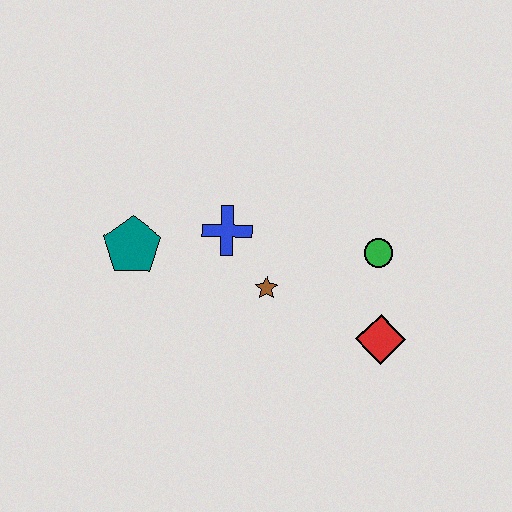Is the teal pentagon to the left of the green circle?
Yes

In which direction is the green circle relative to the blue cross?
The green circle is to the right of the blue cross.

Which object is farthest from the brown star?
The teal pentagon is farthest from the brown star.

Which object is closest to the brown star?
The blue cross is closest to the brown star.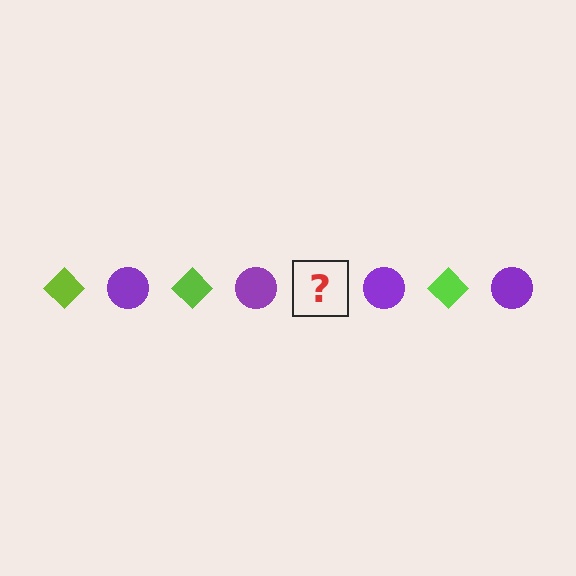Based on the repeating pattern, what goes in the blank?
The blank should be a lime diamond.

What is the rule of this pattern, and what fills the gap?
The rule is that the pattern alternates between lime diamond and purple circle. The gap should be filled with a lime diamond.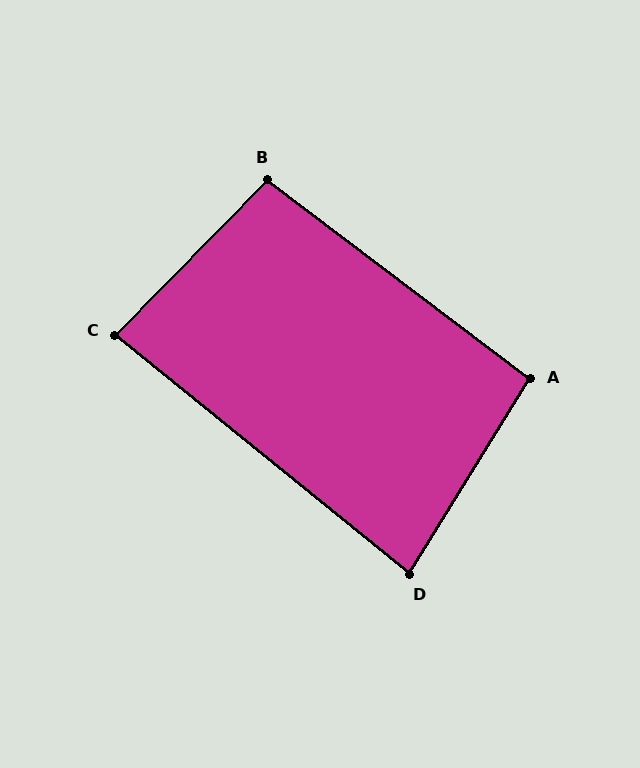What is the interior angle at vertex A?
Approximately 95 degrees (obtuse).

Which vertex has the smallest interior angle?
D, at approximately 83 degrees.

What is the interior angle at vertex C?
Approximately 85 degrees (acute).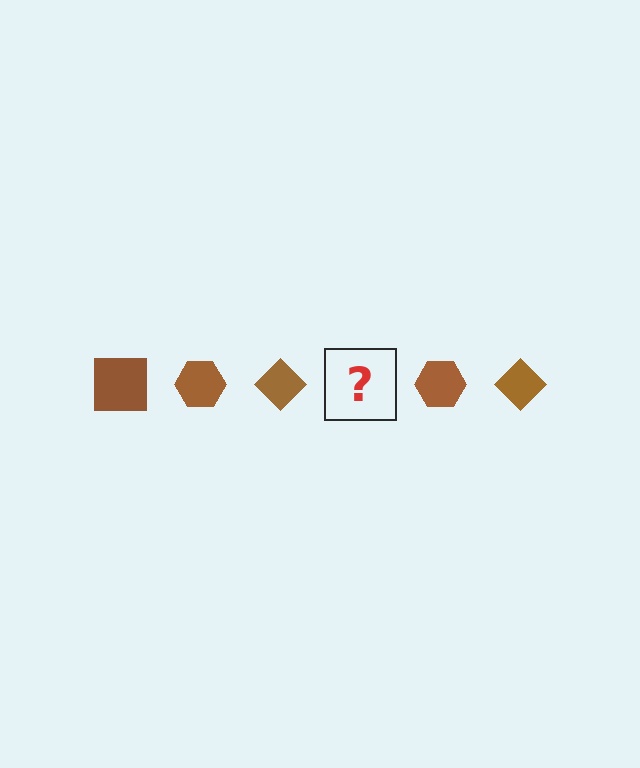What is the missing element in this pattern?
The missing element is a brown square.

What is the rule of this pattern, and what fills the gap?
The rule is that the pattern cycles through square, hexagon, diamond shapes in brown. The gap should be filled with a brown square.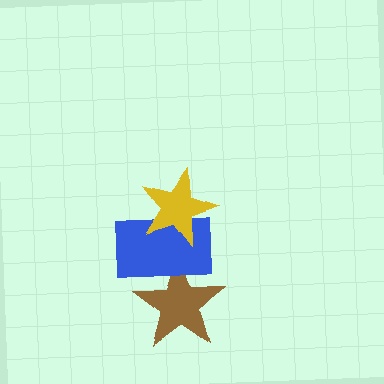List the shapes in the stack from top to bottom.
From top to bottom: the yellow star, the blue rectangle, the brown star.